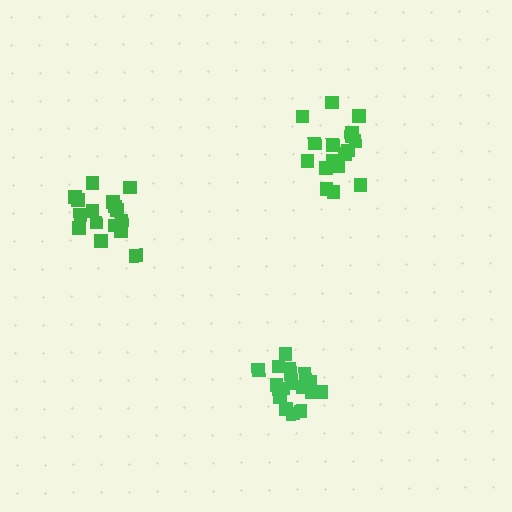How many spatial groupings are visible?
There are 3 spatial groupings.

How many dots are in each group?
Group 1: 19 dots, Group 2: 16 dots, Group 3: 17 dots (52 total).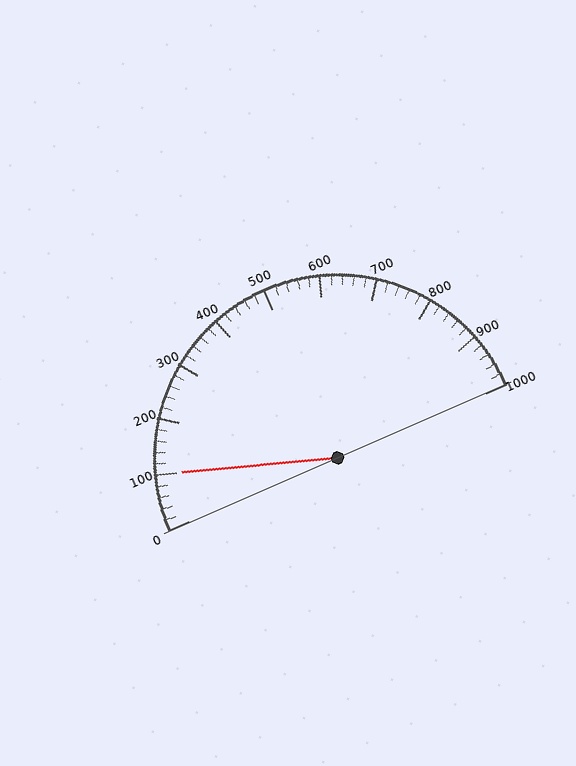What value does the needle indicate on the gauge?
The needle indicates approximately 100.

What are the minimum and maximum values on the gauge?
The gauge ranges from 0 to 1000.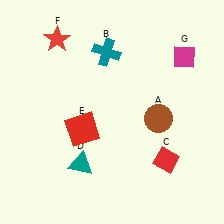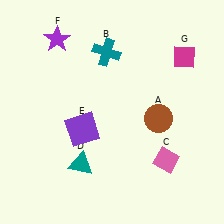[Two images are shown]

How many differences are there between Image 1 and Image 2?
There are 3 differences between the two images.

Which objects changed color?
C changed from red to pink. E changed from red to purple. F changed from red to purple.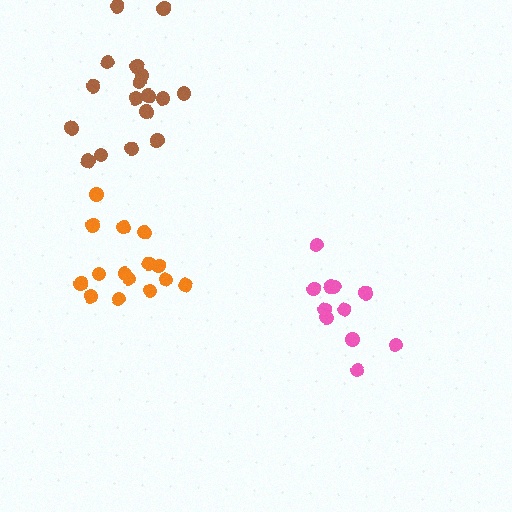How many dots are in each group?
Group 1: 11 dots, Group 2: 17 dots, Group 3: 15 dots (43 total).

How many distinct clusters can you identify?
There are 3 distinct clusters.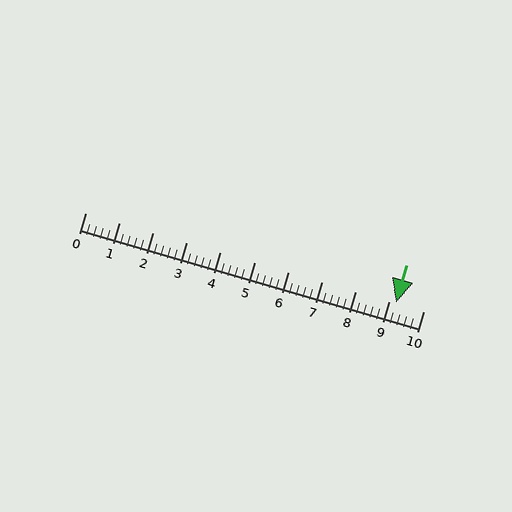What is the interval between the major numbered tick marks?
The major tick marks are spaced 1 units apart.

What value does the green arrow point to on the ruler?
The green arrow points to approximately 9.2.